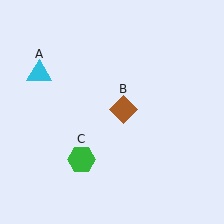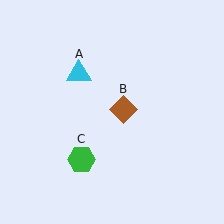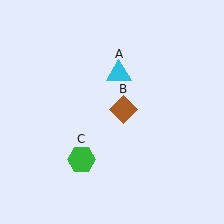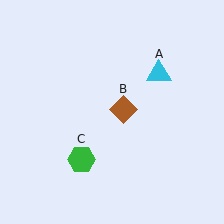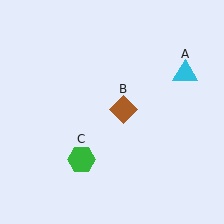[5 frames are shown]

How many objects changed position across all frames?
1 object changed position: cyan triangle (object A).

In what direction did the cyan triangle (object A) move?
The cyan triangle (object A) moved right.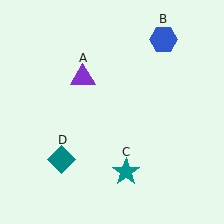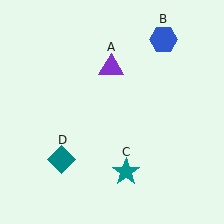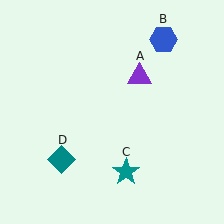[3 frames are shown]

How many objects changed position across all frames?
1 object changed position: purple triangle (object A).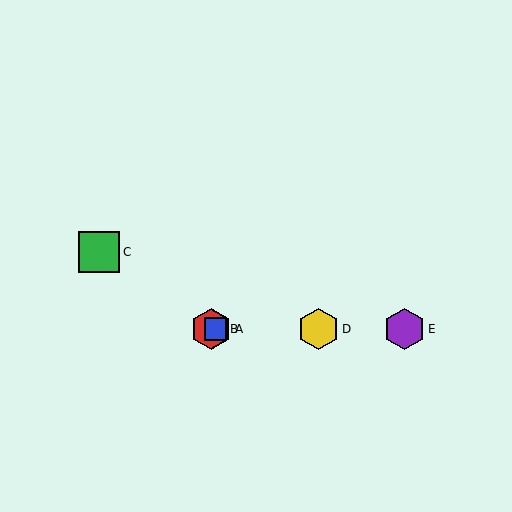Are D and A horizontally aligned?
Yes, both are at y≈329.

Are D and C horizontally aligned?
No, D is at y≈329 and C is at y≈252.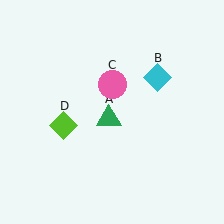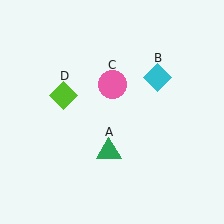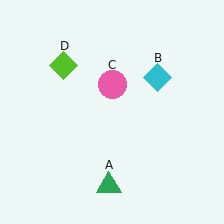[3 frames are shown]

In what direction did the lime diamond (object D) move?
The lime diamond (object D) moved up.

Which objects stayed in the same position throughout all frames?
Cyan diamond (object B) and pink circle (object C) remained stationary.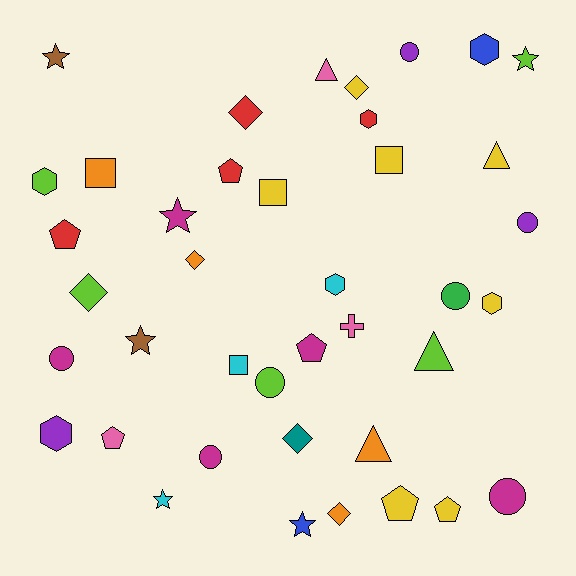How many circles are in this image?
There are 7 circles.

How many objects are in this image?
There are 40 objects.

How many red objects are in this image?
There are 4 red objects.